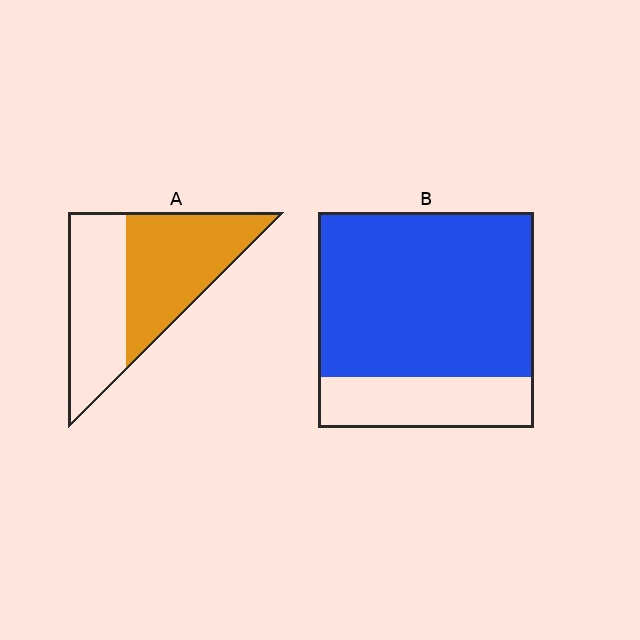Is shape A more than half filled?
Roughly half.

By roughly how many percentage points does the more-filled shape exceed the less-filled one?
By roughly 25 percentage points (B over A).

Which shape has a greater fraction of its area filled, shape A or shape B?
Shape B.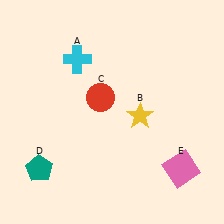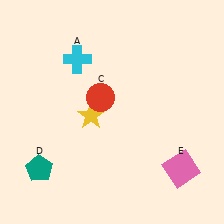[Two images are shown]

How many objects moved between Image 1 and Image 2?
1 object moved between the two images.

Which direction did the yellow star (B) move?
The yellow star (B) moved left.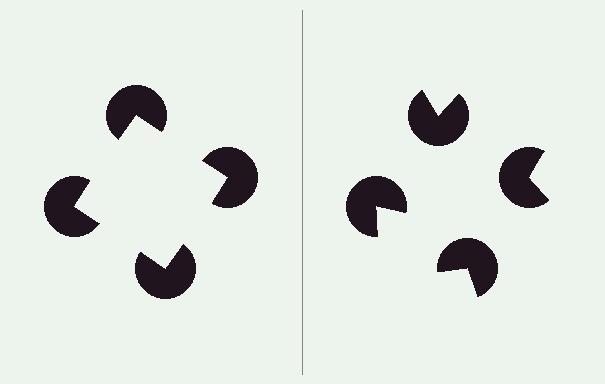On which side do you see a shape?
An illusory square appears on the left side. On the right side the wedge cuts are rotated, so no coherent shape forms.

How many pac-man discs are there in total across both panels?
8 — 4 on each side.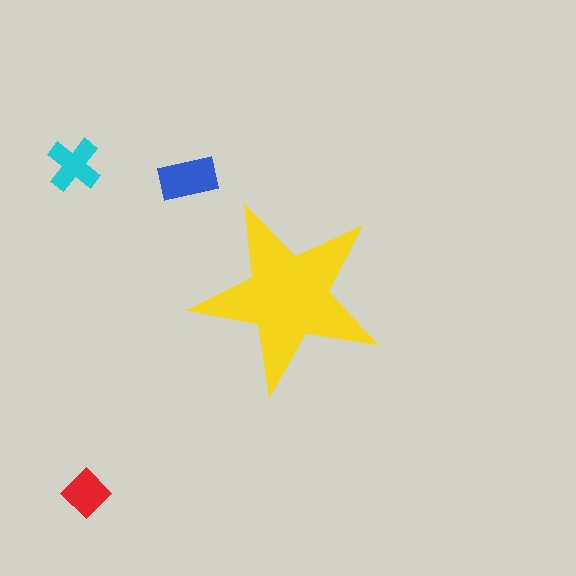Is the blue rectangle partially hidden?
No, the blue rectangle is fully visible.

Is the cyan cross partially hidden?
No, the cyan cross is fully visible.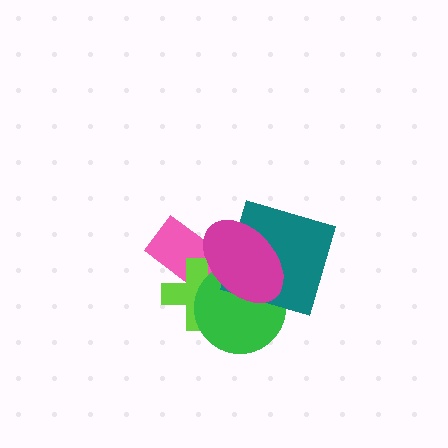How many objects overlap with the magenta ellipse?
4 objects overlap with the magenta ellipse.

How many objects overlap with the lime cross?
3 objects overlap with the lime cross.